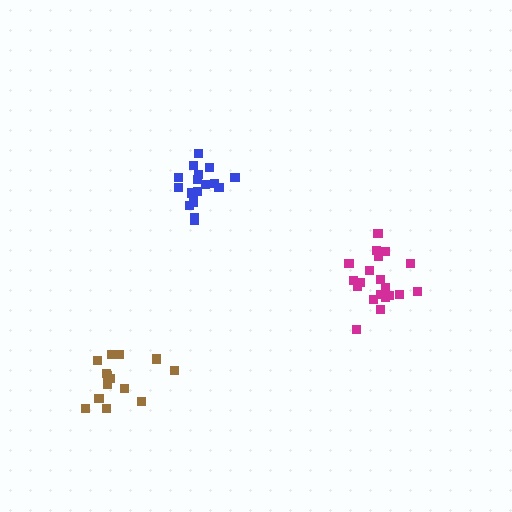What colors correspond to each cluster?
The clusters are colored: magenta, blue, brown.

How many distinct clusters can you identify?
There are 3 distinct clusters.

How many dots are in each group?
Group 1: 20 dots, Group 2: 18 dots, Group 3: 14 dots (52 total).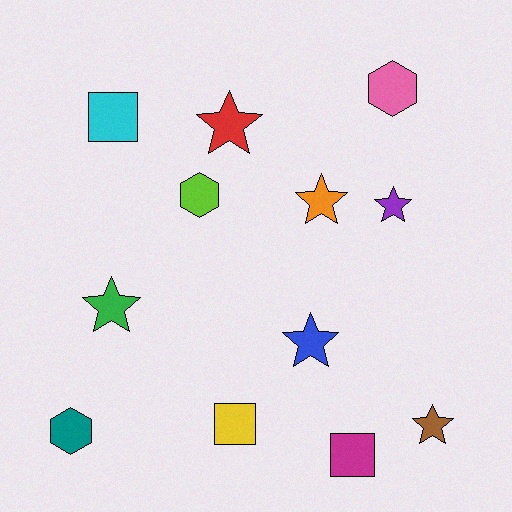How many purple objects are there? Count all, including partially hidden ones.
There is 1 purple object.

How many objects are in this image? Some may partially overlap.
There are 12 objects.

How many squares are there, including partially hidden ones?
There are 3 squares.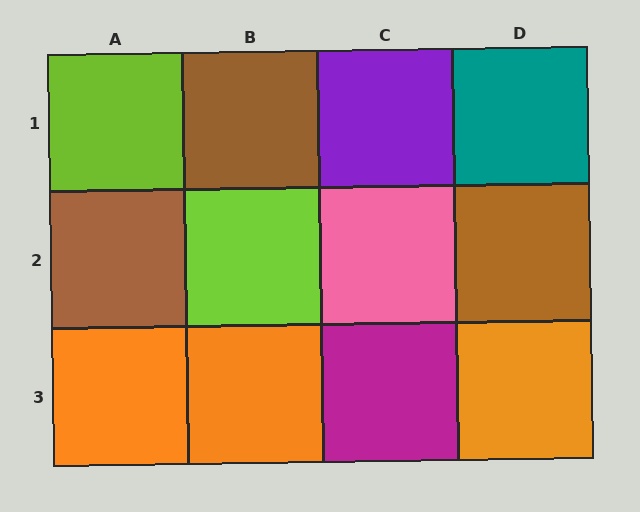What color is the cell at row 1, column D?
Teal.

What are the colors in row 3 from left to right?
Orange, orange, magenta, orange.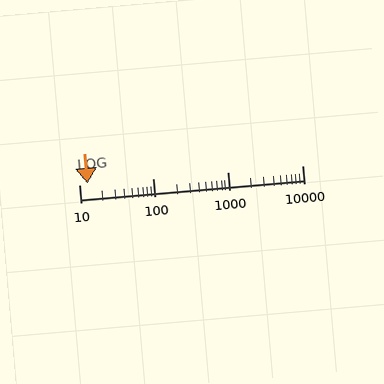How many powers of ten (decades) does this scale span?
The scale spans 3 decades, from 10 to 10000.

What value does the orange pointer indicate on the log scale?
The pointer indicates approximately 13.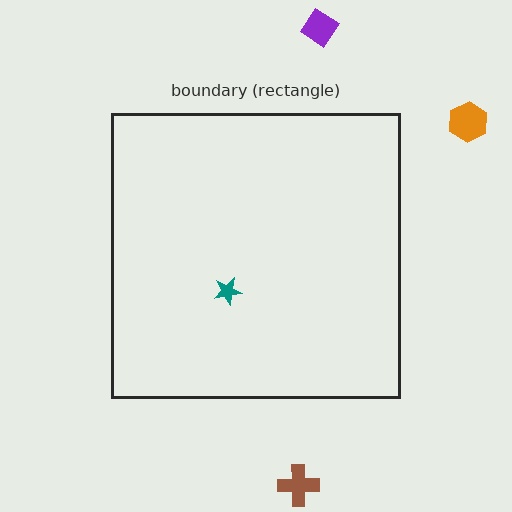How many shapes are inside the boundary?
1 inside, 3 outside.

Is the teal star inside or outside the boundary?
Inside.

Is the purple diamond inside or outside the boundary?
Outside.